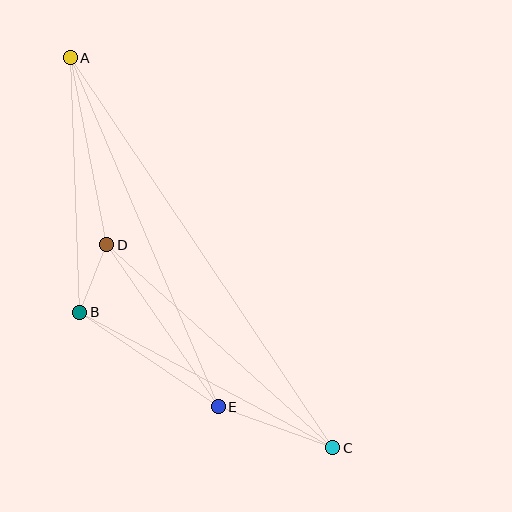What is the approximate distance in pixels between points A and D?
The distance between A and D is approximately 191 pixels.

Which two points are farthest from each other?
Points A and C are farthest from each other.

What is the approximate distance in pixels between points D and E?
The distance between D and E is approximately 197 pixels.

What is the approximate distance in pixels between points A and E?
The distance between A and E is approximately 379 pixels.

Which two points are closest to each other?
Points B and D are closest to each other.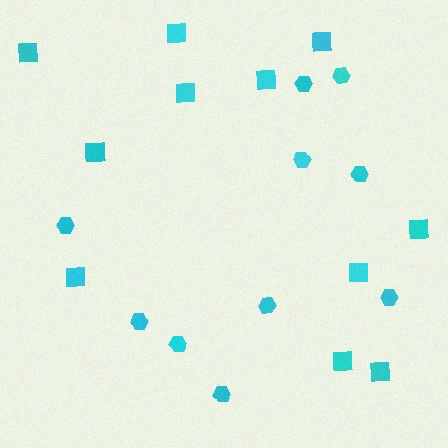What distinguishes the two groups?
There are 2 groups: one group of squares (11) and one group of hexagons (10).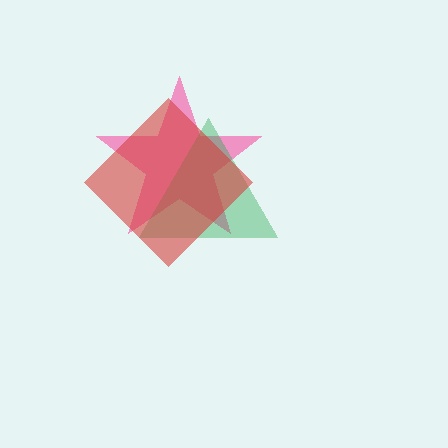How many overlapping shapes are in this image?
There are 3 overlapping shapes in the image.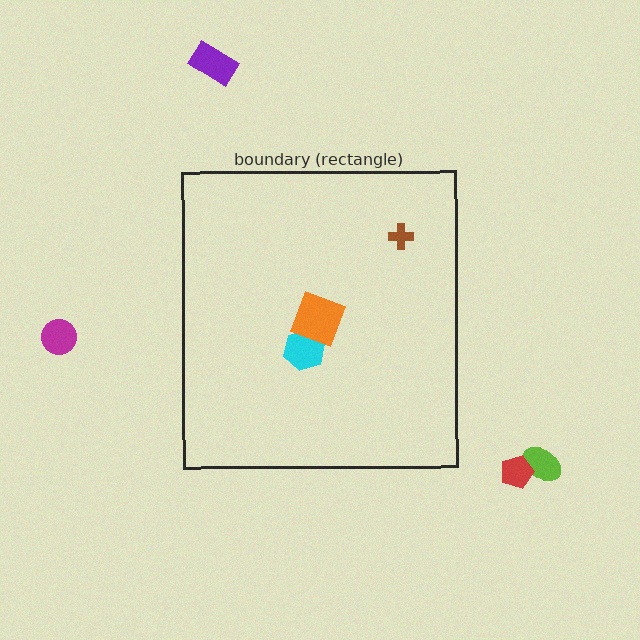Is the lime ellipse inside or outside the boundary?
Outside.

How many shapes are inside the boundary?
3 inside, 4 outside.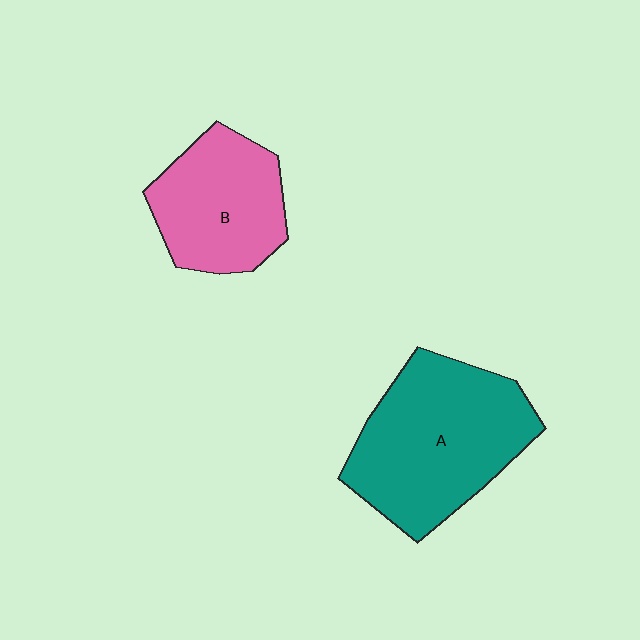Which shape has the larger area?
Shape A (teal).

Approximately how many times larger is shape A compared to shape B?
Approximately 1.5 times.